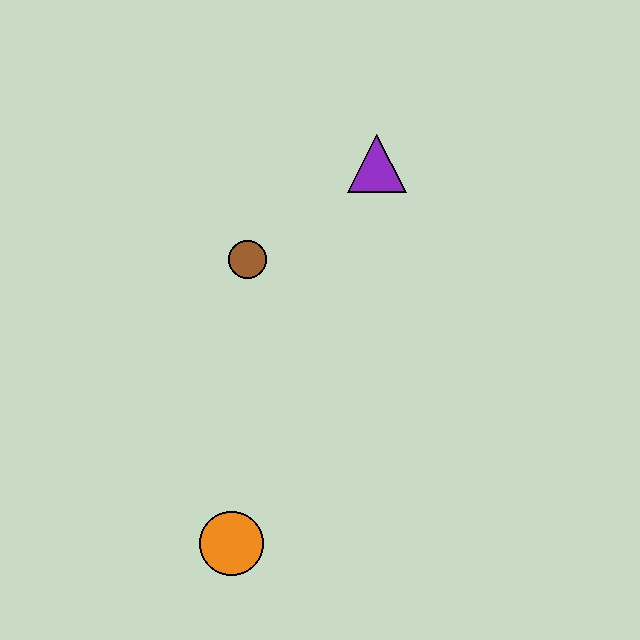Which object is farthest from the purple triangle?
The orange circle is farthest from the purple triangle.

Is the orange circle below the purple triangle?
Yes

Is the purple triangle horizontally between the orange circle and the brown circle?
No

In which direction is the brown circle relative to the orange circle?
The brown circle is above the orange circle.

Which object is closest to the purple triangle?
The brown circle is closest to the purple triangle.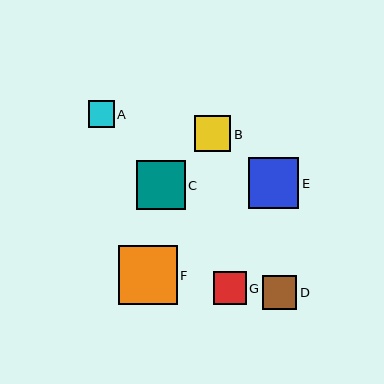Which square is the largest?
Square F is the largest with a size of approximately 59 pixels.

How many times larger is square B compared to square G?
Square B is approximately 1.1 times the size of square G.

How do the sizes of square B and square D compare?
Square B and square D are approximately the same size.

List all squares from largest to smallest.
From largest to smallest: F, E, C, B, D, G, A.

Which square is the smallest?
Square A is the smallest with a size of approximately 26 pixels.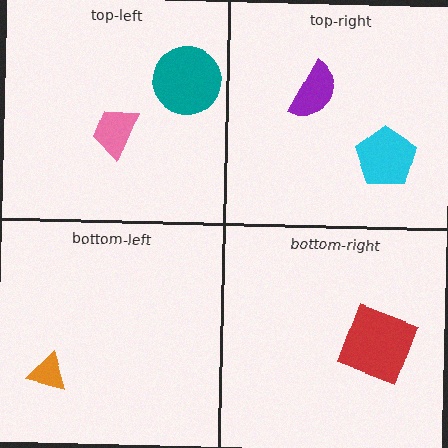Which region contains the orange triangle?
The bottom-left region.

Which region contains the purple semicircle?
The top-right region.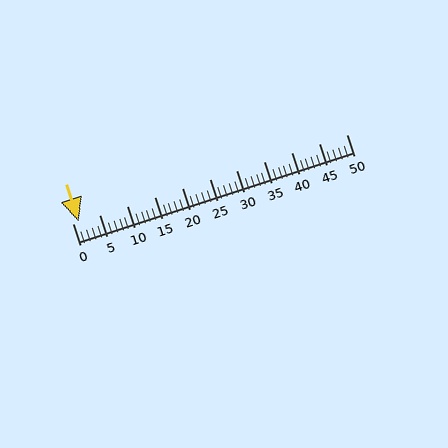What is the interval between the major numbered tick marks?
The major tick marks are spaced 5 units apart.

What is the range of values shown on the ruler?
The ruler shows values from 0 to 50.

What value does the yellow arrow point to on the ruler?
The yellow arrow points to approximately 1.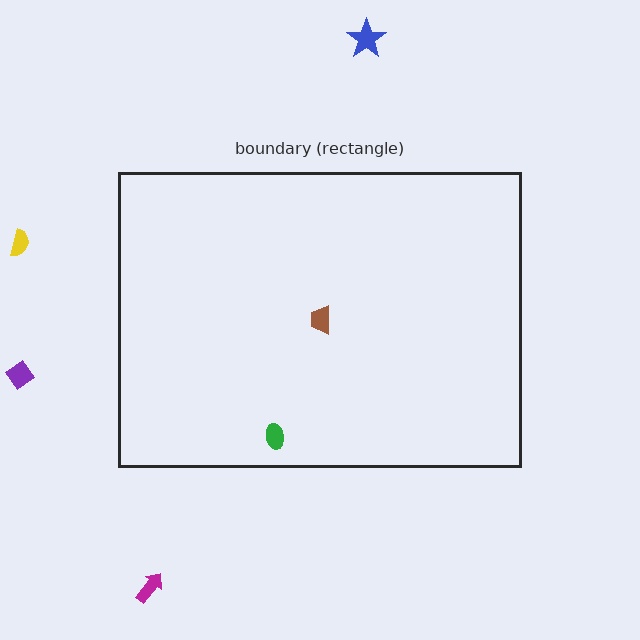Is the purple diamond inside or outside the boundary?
Outside.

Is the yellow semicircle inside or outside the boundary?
Outside.